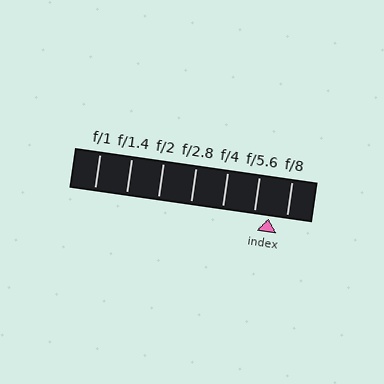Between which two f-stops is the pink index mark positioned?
The index mark is between f/5.6 and f/8.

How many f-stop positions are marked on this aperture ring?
There are 7 f-stop positions marked.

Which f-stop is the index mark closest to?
The index mark is closest to f/5.6.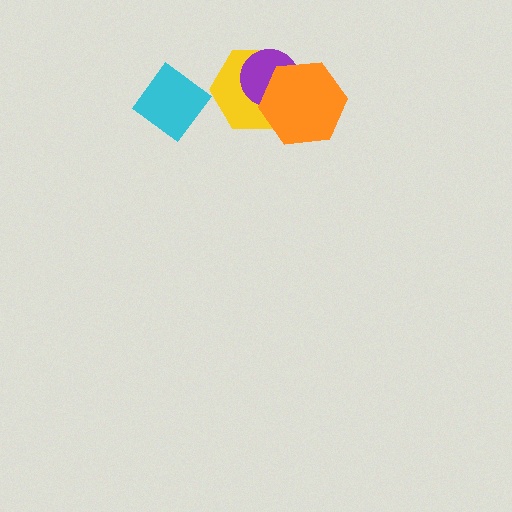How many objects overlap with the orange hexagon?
2 objects overlap with the orange hexagon.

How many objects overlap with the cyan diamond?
0 objects overlap with the cyan diamond.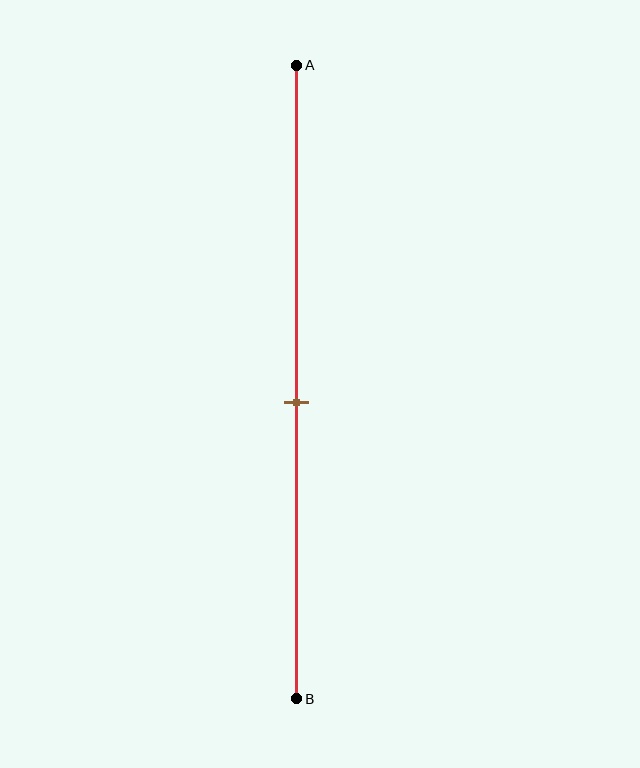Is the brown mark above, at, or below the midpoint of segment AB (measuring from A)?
The brown mark is below the midpoint of segment AB.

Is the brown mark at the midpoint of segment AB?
No, the mark is at about 55% from A, not at the 50% midpoint.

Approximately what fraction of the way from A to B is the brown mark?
The brown mark is approximately 55% of the way from A to B.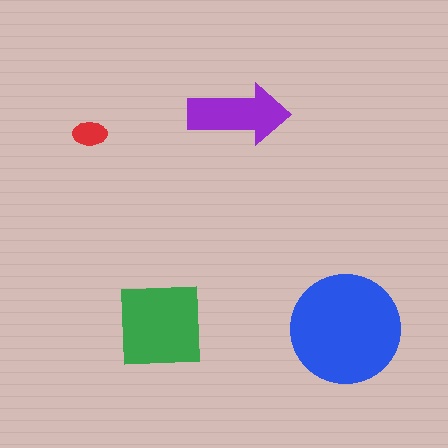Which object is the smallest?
The red ellipse.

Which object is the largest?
The blue circle.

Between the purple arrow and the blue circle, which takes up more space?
The blue circle.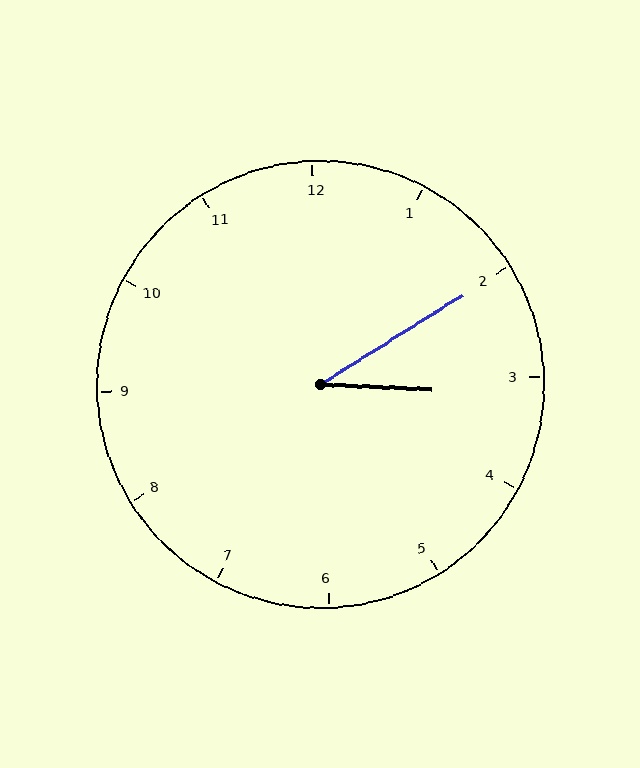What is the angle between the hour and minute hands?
Approximately 35 degrees.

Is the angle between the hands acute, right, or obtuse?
It is acute.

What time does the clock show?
3:10.